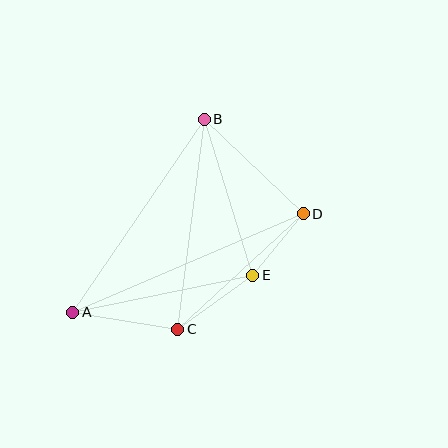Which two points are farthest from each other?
Points A and D are farthest from each other.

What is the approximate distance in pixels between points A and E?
The distance between A and E is approximately 184 pixels.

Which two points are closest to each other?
Points D and E are closest to each other.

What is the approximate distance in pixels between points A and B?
The distance between A and B is approximately 233 pixels.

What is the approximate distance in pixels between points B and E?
The distance between B and E is approximately 163 pixels.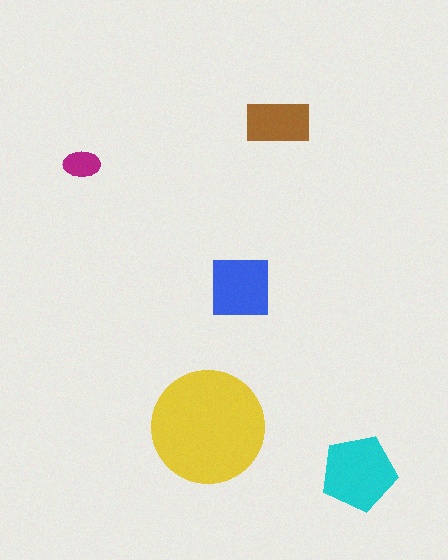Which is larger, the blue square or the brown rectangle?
The blue square.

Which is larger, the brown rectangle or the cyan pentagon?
The cyan pentagon.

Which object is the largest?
The yellow circle.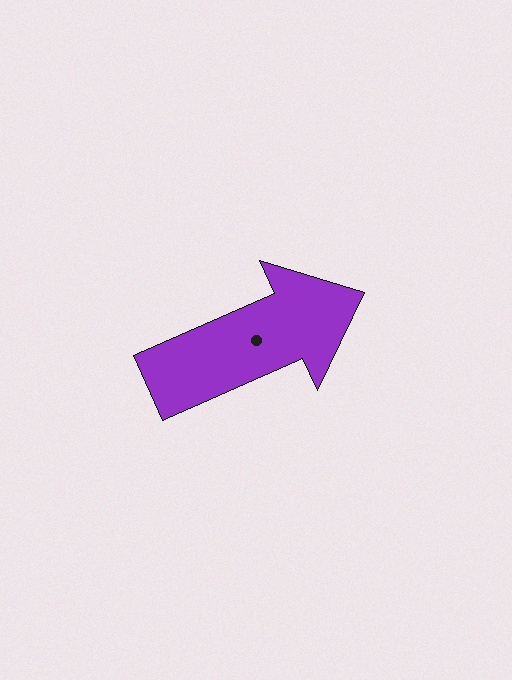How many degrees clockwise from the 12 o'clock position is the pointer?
Approximately 66 degrees.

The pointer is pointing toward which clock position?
Roughly 2 o'clock.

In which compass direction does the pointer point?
Northeast.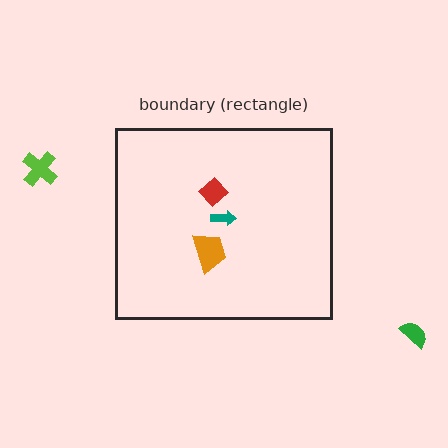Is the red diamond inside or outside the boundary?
Inside.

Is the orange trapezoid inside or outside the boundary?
Inside.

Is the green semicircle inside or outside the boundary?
Outside.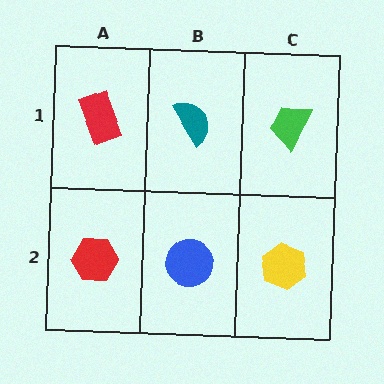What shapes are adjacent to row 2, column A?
A red rectangle (row 1, column A), a blue circle (row 2, column B).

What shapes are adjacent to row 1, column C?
A yellow hexagon (row 2, column C), a teal semicircle (row 1, column B).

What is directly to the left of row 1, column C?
A teal semicircle.